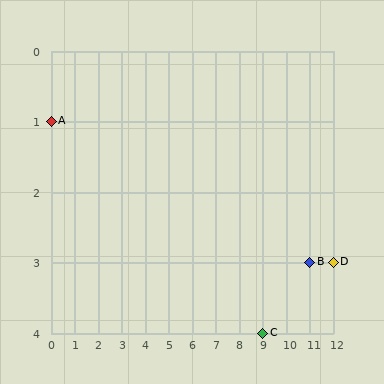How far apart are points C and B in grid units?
Points C and B are 2 columns and 1 row apart (about 2.2 grid units diagonally).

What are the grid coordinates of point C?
Point C is at grid coordinates (9, 4).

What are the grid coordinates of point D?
Point D is at grid coordinates (12, 3).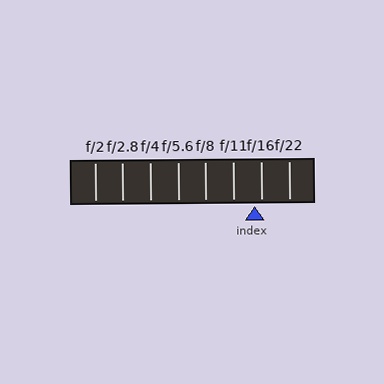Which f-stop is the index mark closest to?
The index mark is closest to f/16.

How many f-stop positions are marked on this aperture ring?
There are 8 f-stop positions marked.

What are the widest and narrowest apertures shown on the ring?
The widest aperture shown is f/2 and the narrowest is f/22.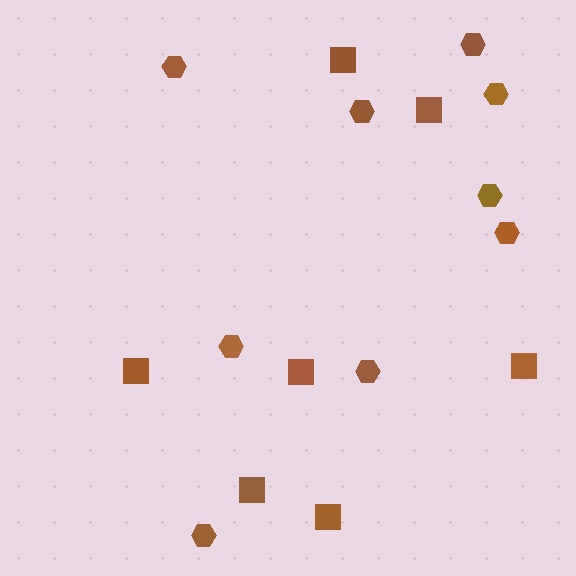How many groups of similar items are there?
There are 2 groups: one group of squares (7) and one group of hexagons (9).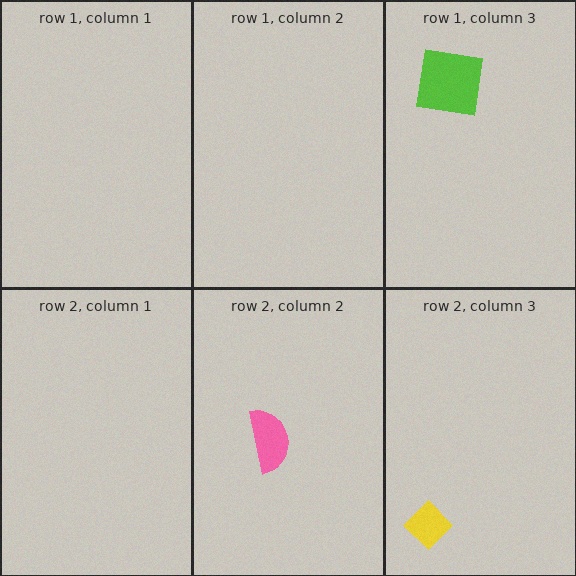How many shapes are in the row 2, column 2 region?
1.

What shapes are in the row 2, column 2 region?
The pink semicircle.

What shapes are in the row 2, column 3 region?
The yellow diamond.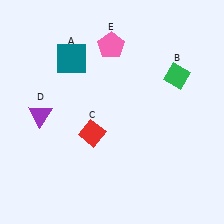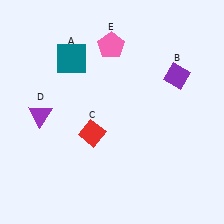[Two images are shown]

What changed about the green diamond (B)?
In Image 1, B is green. In Image 2, it changed to purple.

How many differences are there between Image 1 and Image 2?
There is 1 difference between the two images.